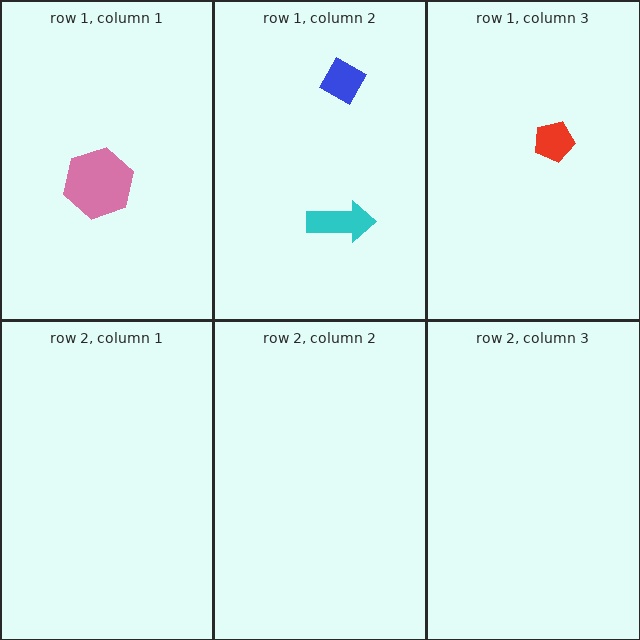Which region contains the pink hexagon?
The row 1, column 1 region.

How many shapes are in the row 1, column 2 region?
2.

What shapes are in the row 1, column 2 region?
The blue diamond, the cyan arrow.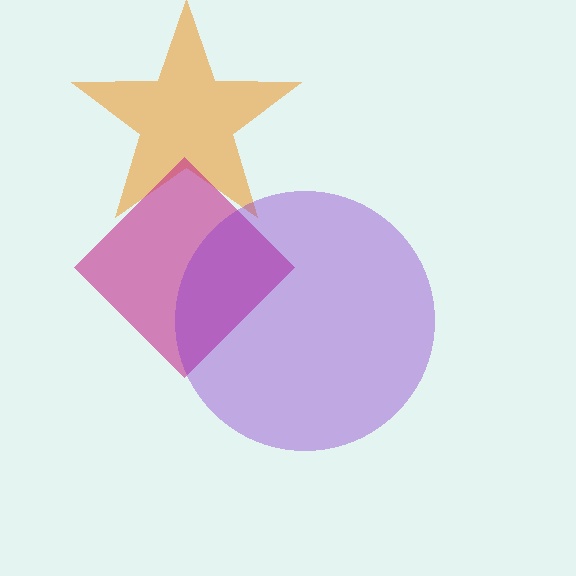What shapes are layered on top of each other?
The layered shapes are: an orange star, a magenta diamond, a purple circle.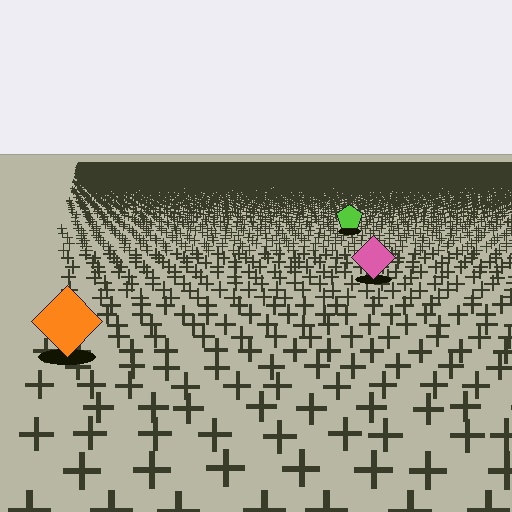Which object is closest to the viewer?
The orange diamond is closest. The texture marks near it are larger and more spread out.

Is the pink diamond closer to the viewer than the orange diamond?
No. The orange diamond is closer — you can tell from the texture gradient: the ground texture is coarser near it.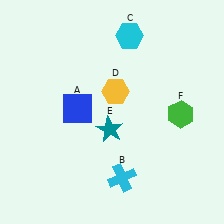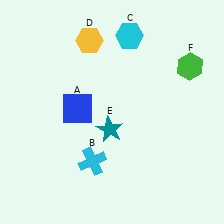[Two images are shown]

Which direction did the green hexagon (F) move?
The green hexagon (F) moved up.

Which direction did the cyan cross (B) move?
The cyan cross (B) moved left.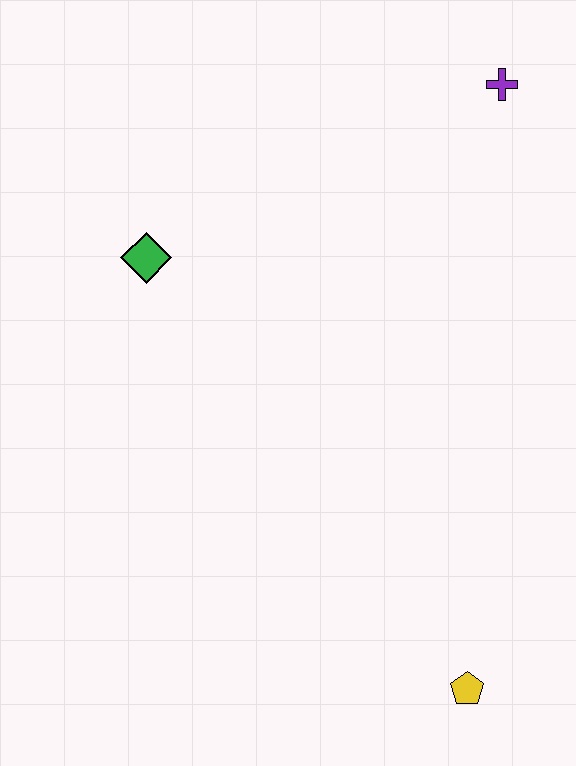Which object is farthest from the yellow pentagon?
The purple cross is farthest from the yellow pentagon.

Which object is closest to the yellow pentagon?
The green diamond is closest to the yellow pentagon.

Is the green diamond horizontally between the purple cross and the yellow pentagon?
No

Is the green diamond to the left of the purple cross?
Yes